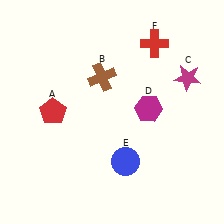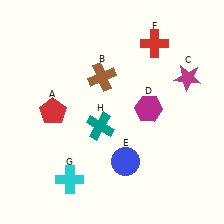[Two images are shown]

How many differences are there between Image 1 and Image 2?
There are 2 differences between the two images.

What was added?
A cyan cross (G), a teal cross (H) were added in Image 2.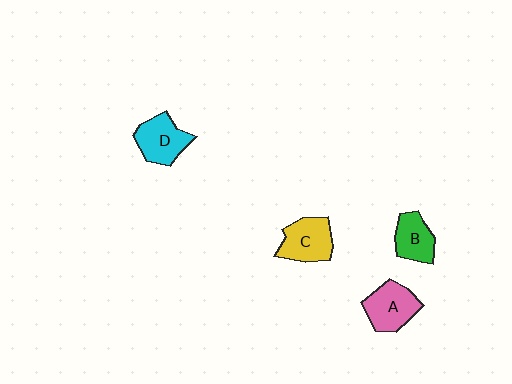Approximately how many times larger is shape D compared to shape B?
Approximately 1.2 times.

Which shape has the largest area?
Shape A (pink).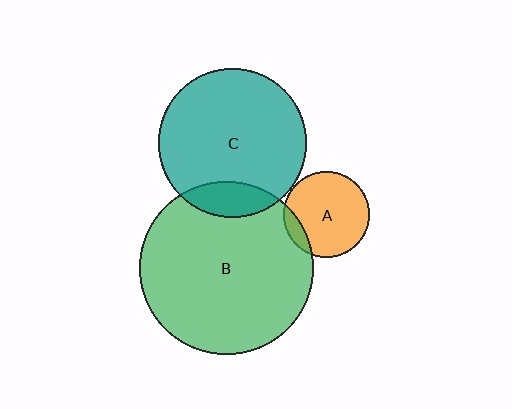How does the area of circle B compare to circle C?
Approximately 1.4 times.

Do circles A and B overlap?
Yes.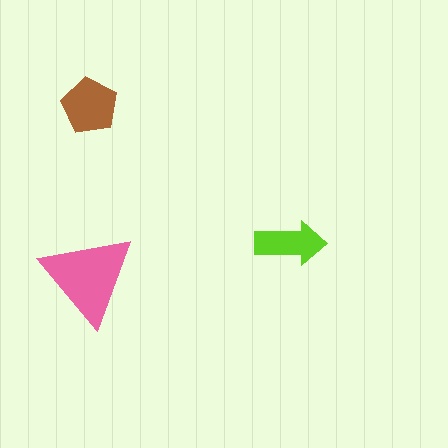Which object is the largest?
The pink triangle.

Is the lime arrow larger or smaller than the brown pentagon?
Smaller.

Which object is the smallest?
The lime arrow.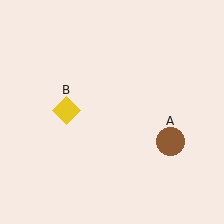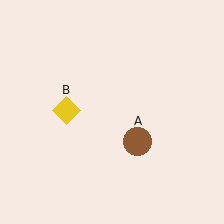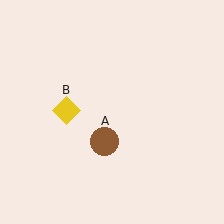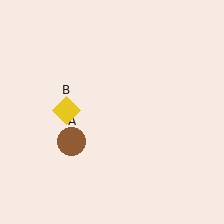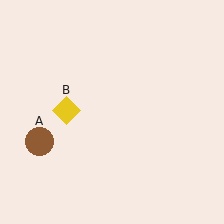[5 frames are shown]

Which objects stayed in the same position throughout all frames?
Yellow diamond (object B) remained stationary.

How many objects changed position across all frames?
1 object changed position: brown circle (object A).